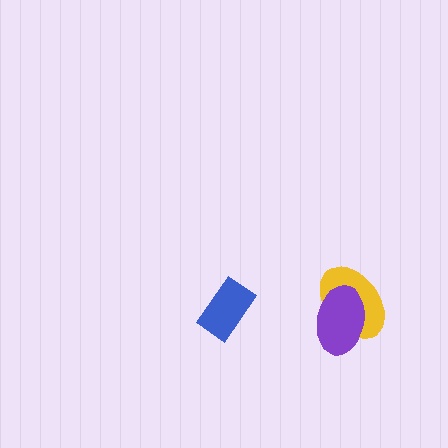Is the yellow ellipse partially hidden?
Yes, it is partially covered by another shape.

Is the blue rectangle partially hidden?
No, no other shape covers it.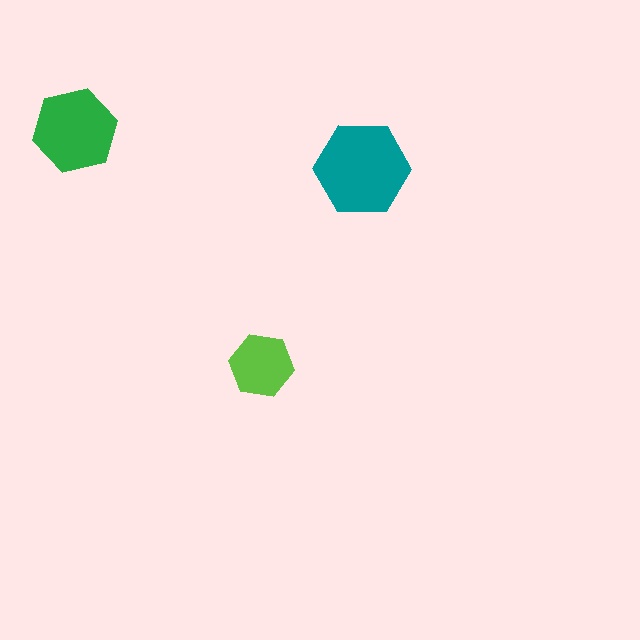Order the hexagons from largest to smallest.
the teal one, the green one, the lime one.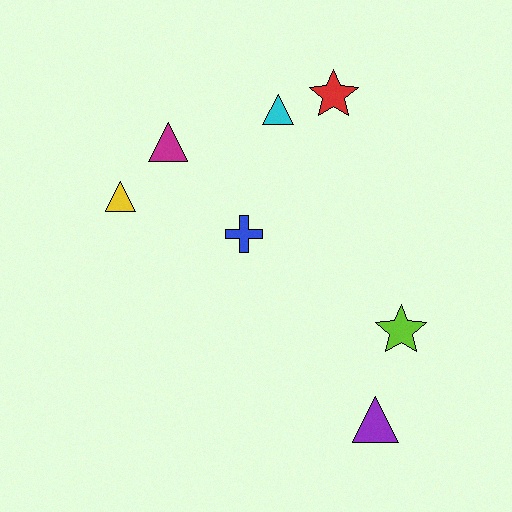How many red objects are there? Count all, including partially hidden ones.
There is 1 red object.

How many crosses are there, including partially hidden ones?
There is 1 cross.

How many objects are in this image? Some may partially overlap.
There are 7 objects.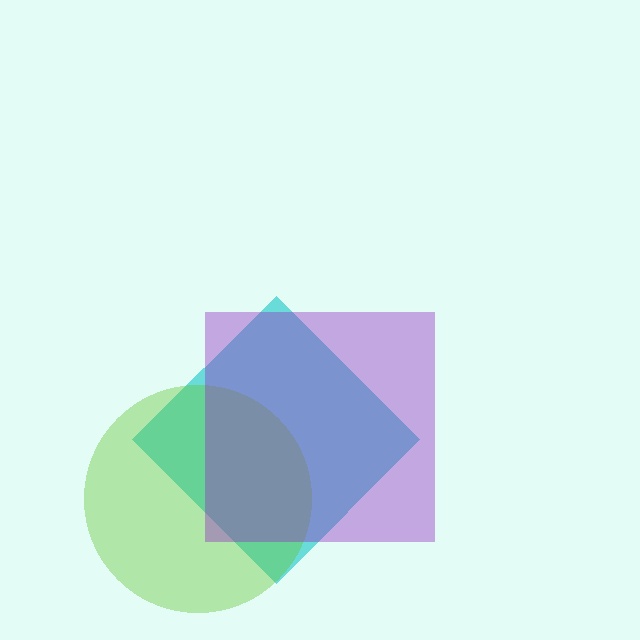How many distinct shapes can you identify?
There are 3 distinct shapes: a cyan diamond, a lime circle, a purple square.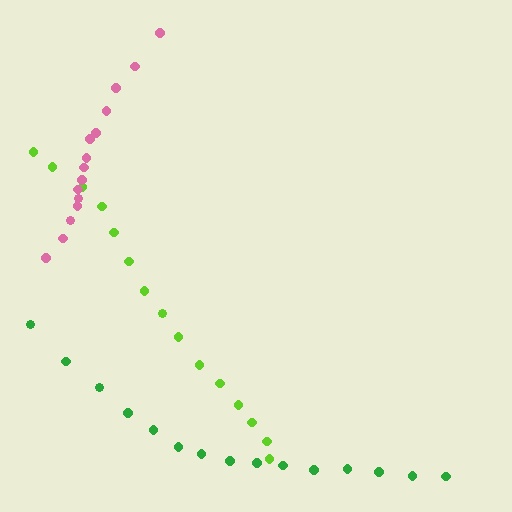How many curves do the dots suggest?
There are 3 distinct paths.